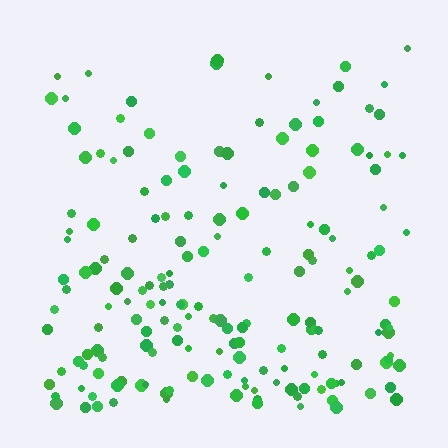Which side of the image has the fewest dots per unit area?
The top.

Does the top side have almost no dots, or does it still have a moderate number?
Still a moderate number, just noticeably fewer than the bottom.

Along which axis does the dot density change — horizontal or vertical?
Vertical.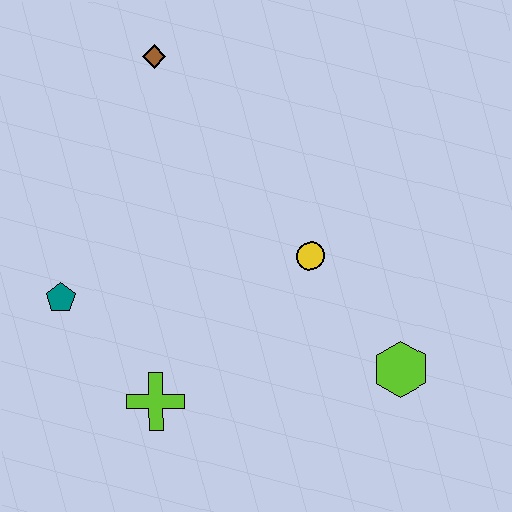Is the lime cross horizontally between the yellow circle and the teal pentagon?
Yes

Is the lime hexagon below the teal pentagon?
Yes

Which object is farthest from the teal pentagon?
The lime hexagon is farthest from the teal pentagon.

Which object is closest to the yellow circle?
The lime hexagon is closest to the yellow circle.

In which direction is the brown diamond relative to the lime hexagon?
The brown diamond is above the lime hexagon.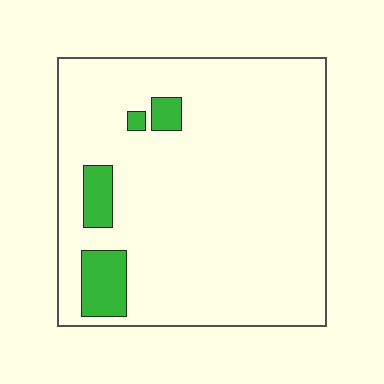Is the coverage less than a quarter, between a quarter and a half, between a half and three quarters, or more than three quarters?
Less than a quarter.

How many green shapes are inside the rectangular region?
4.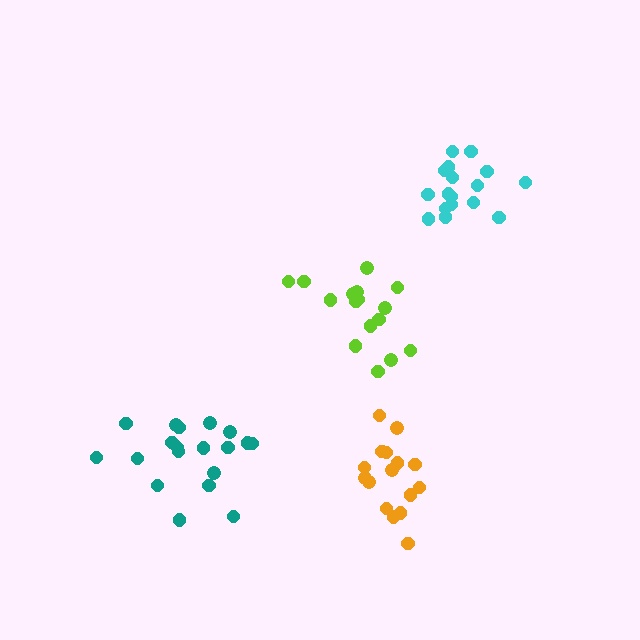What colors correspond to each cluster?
The clusters are colored: cyan, lime, teal, orange.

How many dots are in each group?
Group 1: 17 dots, Group 2: 16 dots, Group 3: 19 dots, Group 4: 16 dots (68 total).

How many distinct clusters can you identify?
There are 4 distinct clusters.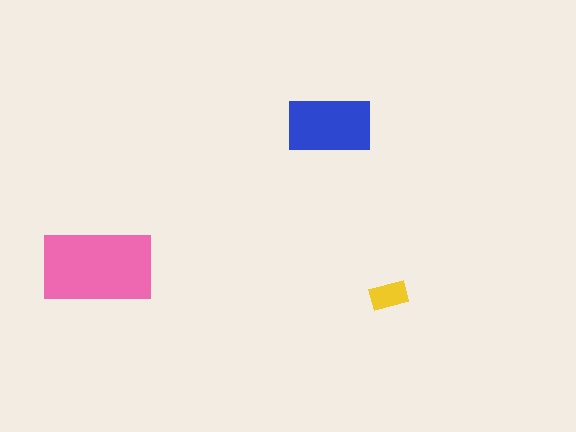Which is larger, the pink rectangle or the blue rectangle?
The pink one.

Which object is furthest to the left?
The pink rectangle is leftmost.